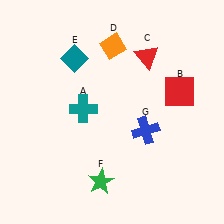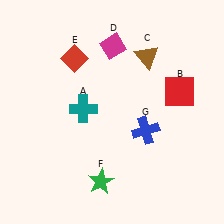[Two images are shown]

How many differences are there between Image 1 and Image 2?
There are 3 differences between the two images.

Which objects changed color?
C changed from red to brown. D changed from orange to magenta. E changed from teal to red.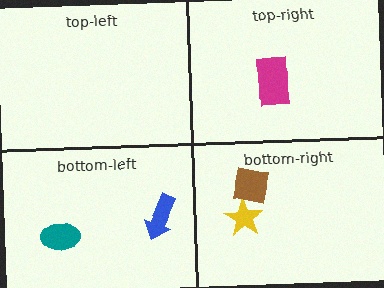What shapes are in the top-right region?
The magenta rectangle.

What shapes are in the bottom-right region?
The yellow star, the brown square.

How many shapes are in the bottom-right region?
2.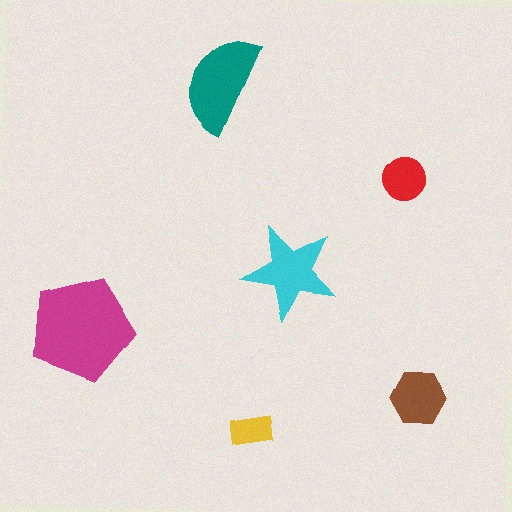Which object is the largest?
The magenta pentagon.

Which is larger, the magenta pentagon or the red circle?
The magenta pentagon.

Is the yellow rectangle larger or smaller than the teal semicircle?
Smaller.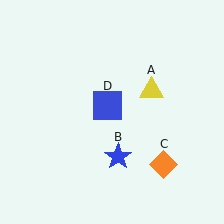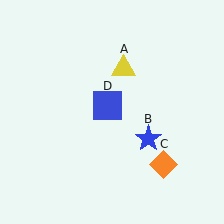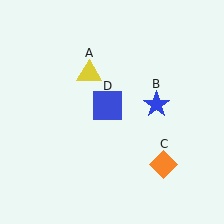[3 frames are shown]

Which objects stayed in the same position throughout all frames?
Orange diamond (object C) and blue square (object D) remained stationary.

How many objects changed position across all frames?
2 objects changed position: yellow triangle (object A), blue star (object B).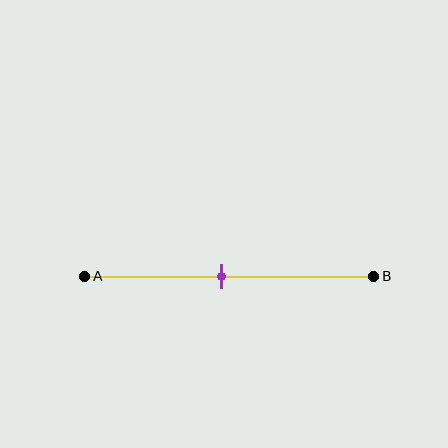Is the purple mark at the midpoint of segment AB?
Yes, the mark is approximately at the midpoint.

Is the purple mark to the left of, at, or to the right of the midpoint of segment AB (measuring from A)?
The purple mark is approximately at the midpoint of segment AB.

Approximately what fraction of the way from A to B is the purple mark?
The purple mark is approximately 50% of the way from A to B.